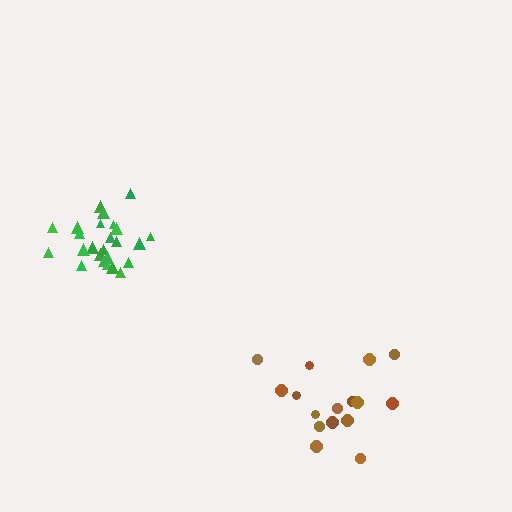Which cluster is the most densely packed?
Green.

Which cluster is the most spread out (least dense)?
Brown.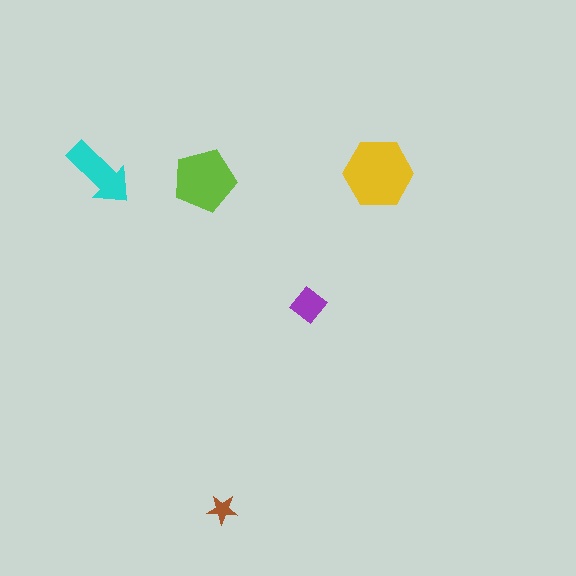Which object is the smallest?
The brown star.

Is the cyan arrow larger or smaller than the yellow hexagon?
Smaller.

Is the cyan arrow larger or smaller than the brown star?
Larger.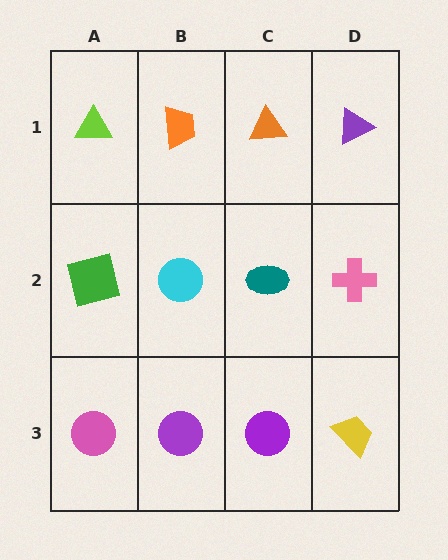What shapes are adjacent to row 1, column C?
A teal ellipse (row 2, column C), an orange trapezoid (row 1, column B), a purple triangle (row 1, column D).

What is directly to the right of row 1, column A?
An orange trapezoid.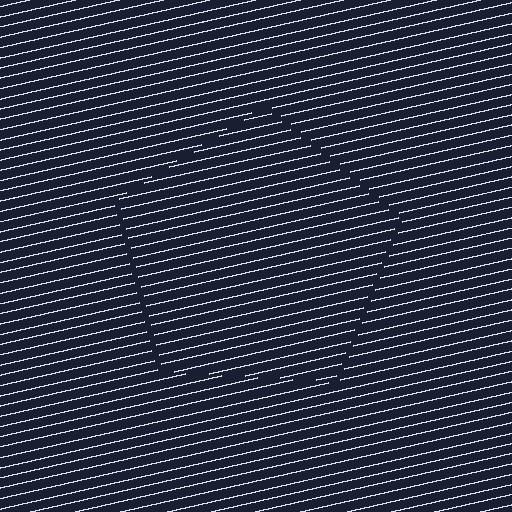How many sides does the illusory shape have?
5 sides — the line-ends trace a pentagon.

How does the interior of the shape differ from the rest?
The interior of the shape contains the same grating, shifted by half a period — the contour is defined by the phase discontinuity where line-ends from the inner and outer gratings abut.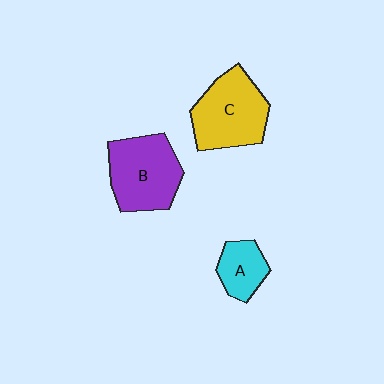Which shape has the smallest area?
Shape A (cyan).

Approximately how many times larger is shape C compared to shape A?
Approximately 2.0 times.